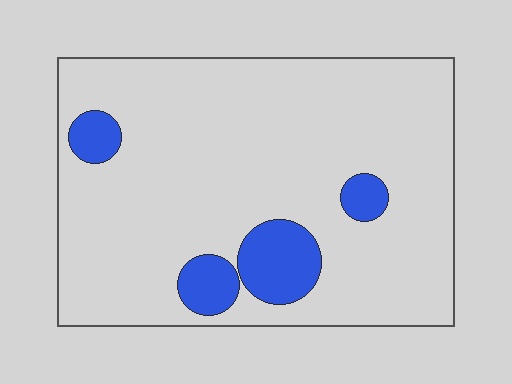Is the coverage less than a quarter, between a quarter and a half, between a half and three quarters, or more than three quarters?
Less than a quarter.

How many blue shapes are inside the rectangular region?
4.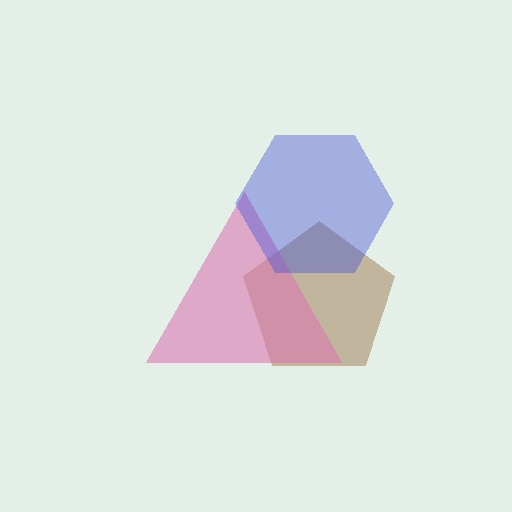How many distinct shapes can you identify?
There are 3 distinct shapes: a brown pentagon, a pink triangle, a blue hexagon.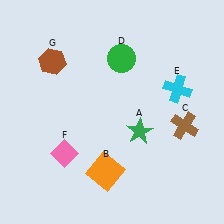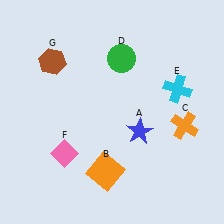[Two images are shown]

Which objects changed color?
A changed from green to blue. C changed from brown to orange.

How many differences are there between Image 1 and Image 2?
There are 2 differences between the two images.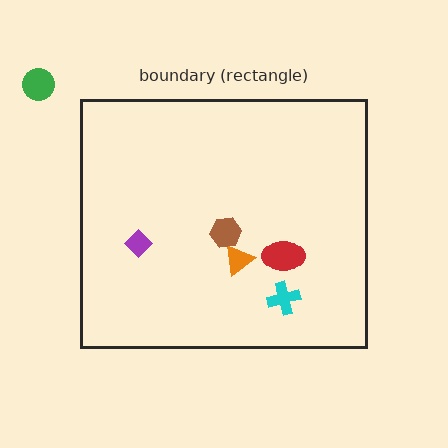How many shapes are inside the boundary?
5 inside, 1 outside.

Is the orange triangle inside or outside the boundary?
Inside.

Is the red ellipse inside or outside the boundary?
Inside.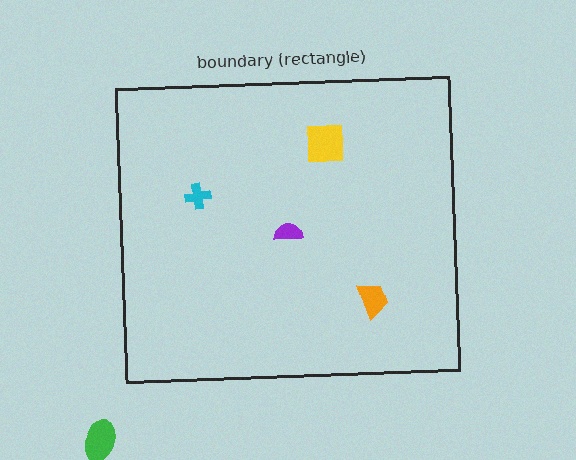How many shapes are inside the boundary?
4 inside, 1 outside.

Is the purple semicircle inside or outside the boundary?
Inside.